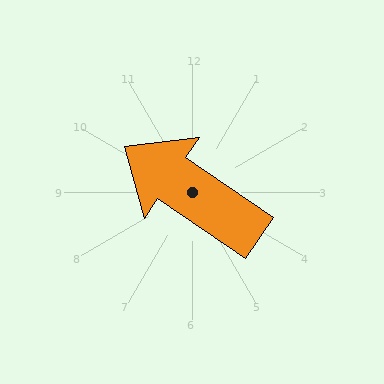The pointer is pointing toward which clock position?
Roughly 10 o'clock.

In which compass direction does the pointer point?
Northwest.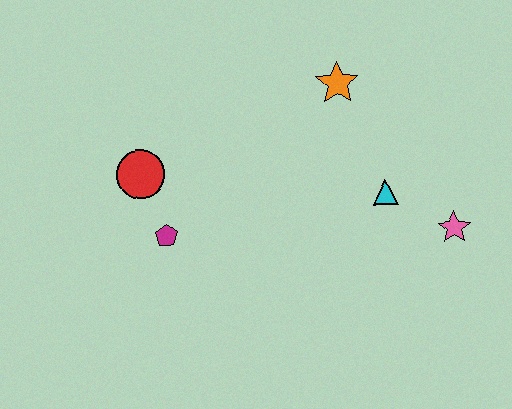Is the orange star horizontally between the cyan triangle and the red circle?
Yes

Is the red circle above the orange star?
No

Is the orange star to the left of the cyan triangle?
Yes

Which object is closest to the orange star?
The cyan triangle is closest to the orange star.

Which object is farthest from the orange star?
The magenta pentagon is farthest from the orange star.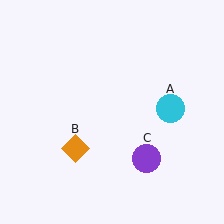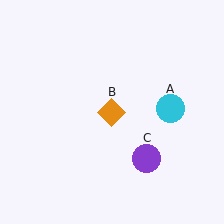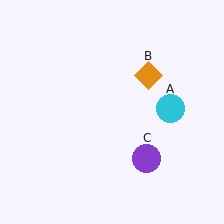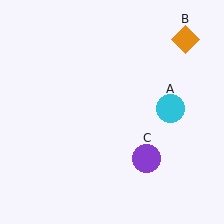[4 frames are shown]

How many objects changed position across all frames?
1 object changed position: orange diamond (object B).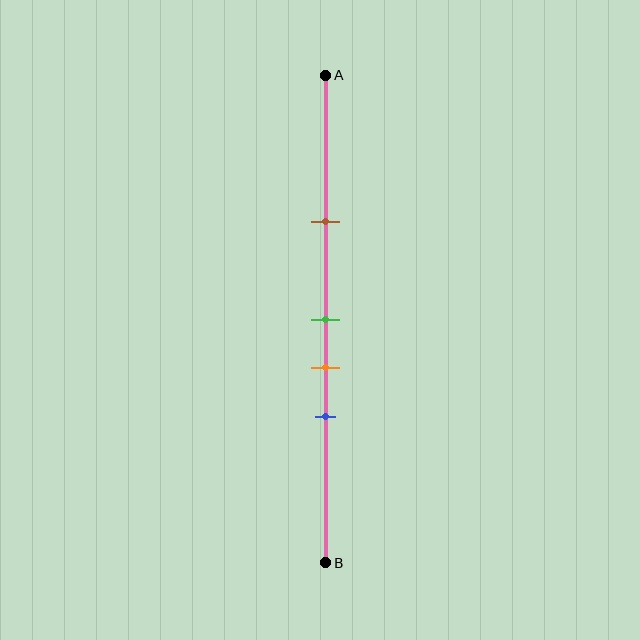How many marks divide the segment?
There are 4 marks dividing the segment.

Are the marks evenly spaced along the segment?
No, the marks are not evenly spaced.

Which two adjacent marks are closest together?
The green and orange marks are the closest adjacent pair.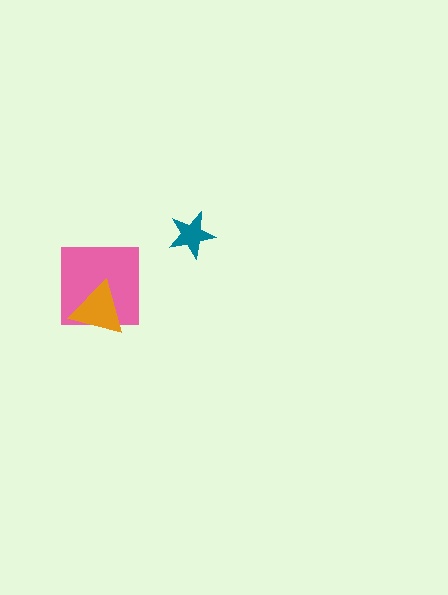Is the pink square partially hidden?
Yes, it is partially covered by another shape.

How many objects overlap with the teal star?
0 objects overlap with the teal star.